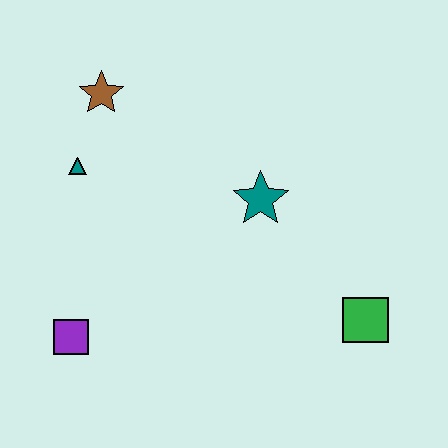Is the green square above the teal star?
No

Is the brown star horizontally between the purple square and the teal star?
Yes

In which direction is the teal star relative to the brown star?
The teal star is to the right of the brown star.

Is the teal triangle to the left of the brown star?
Yes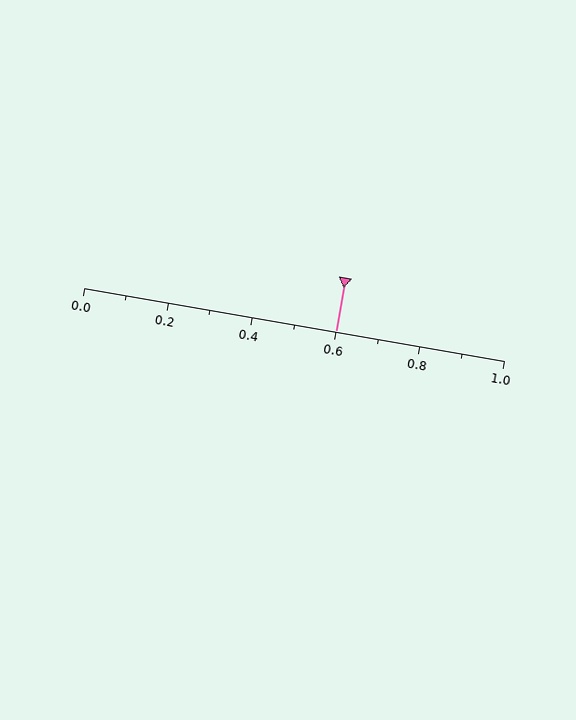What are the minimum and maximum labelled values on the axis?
The axis runs from 0.0 to 1.0.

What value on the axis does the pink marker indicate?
The marker indicates approximately 0.6.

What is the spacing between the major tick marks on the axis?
The major ticks are spaced 0.2 apart.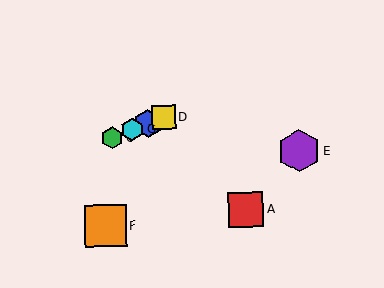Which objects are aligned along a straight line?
Objects B, C, D, G are aligned along a straight line.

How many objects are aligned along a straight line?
4 objects (B, C, D, G) are aligned along a straight line.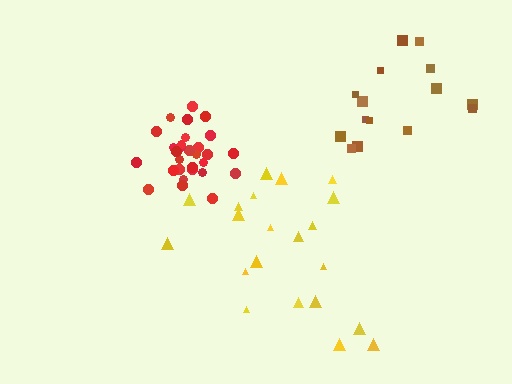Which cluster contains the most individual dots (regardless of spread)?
Red (29).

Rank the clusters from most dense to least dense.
red, brown, yellow.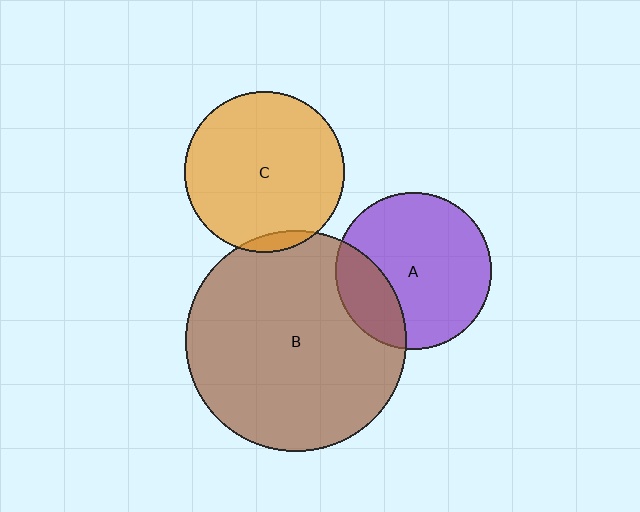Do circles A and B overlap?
Yes.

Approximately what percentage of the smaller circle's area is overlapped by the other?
Approximately 25%.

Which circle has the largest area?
Circle B (brown).